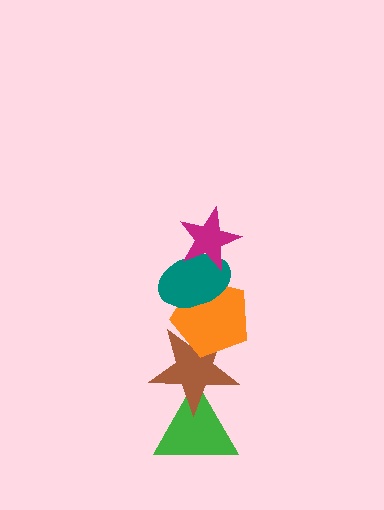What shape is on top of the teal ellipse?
The magenta star is on top of the teal ellipse.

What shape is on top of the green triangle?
The brown star is on top of the green triangle.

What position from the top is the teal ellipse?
The teal ellipse is 2nd from the top.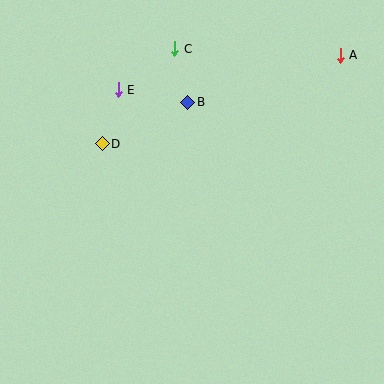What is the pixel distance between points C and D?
The distance between C and D is 120 pixels.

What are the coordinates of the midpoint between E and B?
The midpoint between E and B is at (153, 96).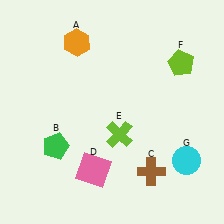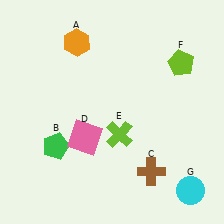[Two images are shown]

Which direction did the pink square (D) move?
The pink square (D) moved up.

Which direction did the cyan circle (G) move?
The cyan circle (G) moved down.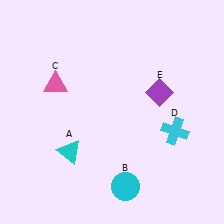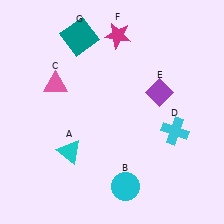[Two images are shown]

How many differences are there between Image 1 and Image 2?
There are 2 differences between the two images.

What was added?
A magenta star (F), a teal square (G) were added in Image 2.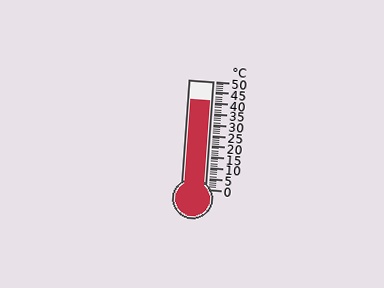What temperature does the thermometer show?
The thermometer shows approximately 41°C.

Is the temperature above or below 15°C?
The temperature is above 15°C.